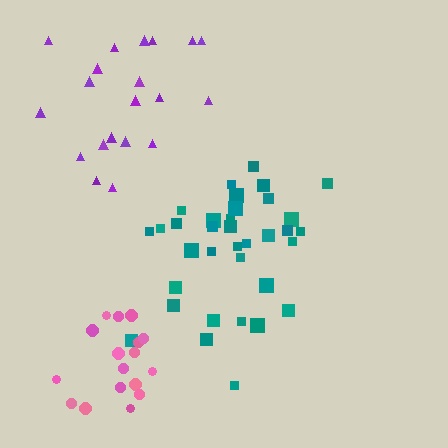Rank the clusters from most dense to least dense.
pink, teal, purple.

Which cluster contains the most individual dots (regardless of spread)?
Teal (35).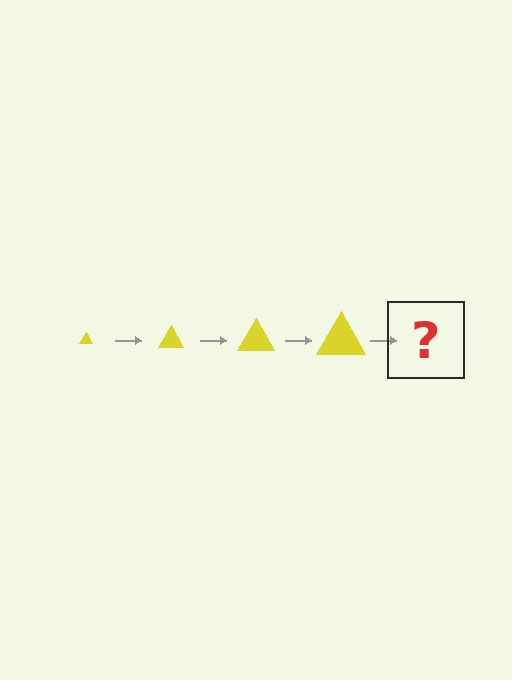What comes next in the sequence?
The next element should be a yellow triangle, larger than the previous one.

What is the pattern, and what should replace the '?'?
The pattern is that the triangle gets progressively larger each step. The '?' should be a yellow triangle, larger than the previous one.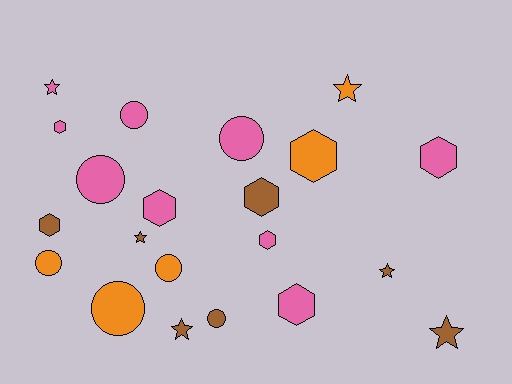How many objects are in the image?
There are 21 objects.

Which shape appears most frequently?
Hexagon, with 8 objects.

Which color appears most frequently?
Pink, with 9 objects.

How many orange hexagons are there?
There is 1 orange hexagon.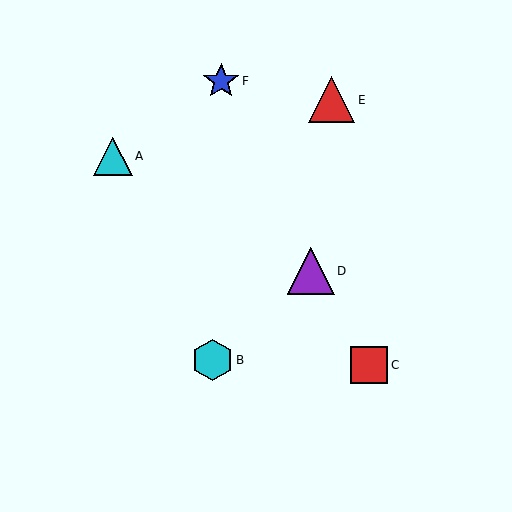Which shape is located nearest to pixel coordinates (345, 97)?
The red triangle (labeled E) at (332, 100) is nearest to that location.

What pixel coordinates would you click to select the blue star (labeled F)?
Click at (221, 81) to select the blue star F.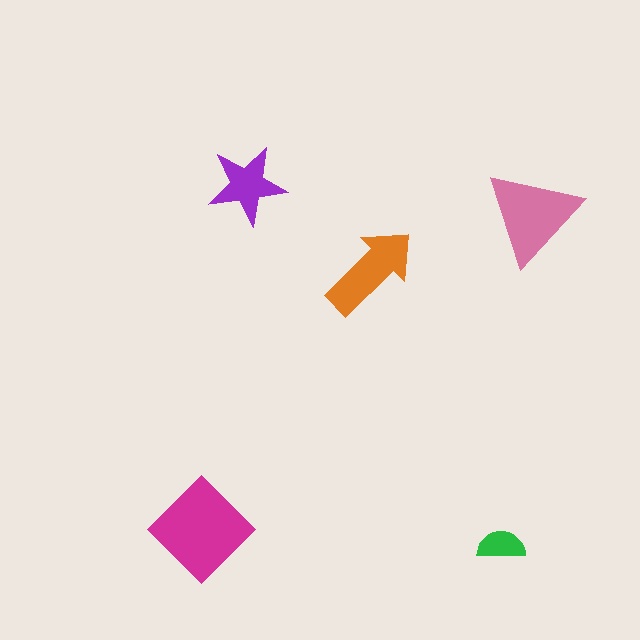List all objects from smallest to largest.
The green semicircle, the purple star, the orange arrow, the pink triangle, the magenta diamond.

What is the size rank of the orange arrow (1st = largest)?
3rd.